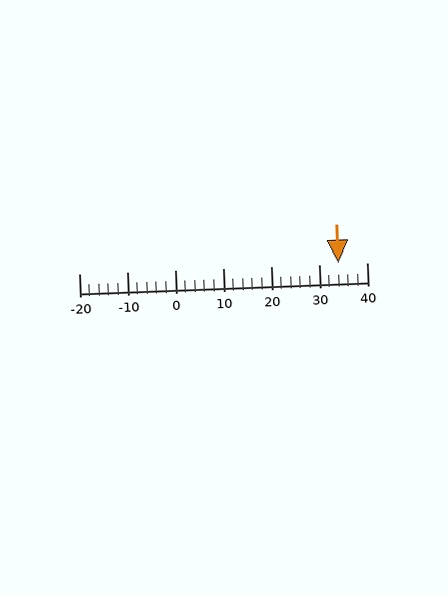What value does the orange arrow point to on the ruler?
The orange arrow points to approximately 34.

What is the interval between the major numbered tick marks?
The major tick marks are spaced 10 units apart.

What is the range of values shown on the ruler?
The ruler shows values from -20 to 40.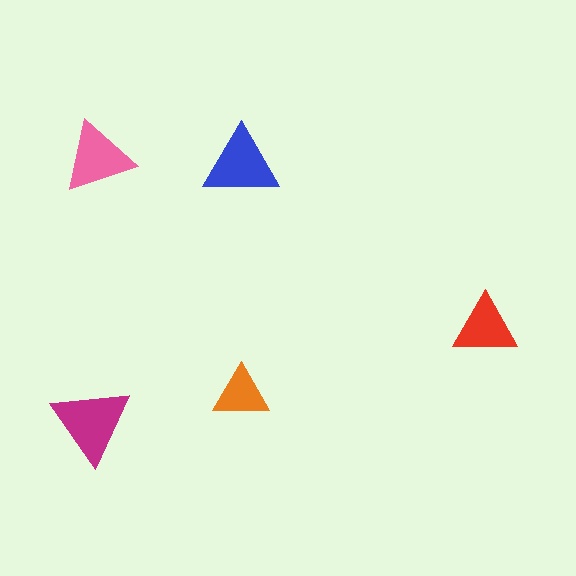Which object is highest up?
The pink triangle is topmost.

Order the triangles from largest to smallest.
the magenta one, the blue one, the pink one, the red one, the orange one.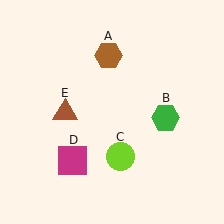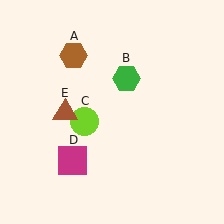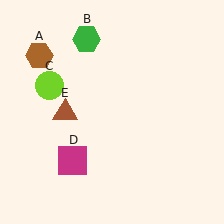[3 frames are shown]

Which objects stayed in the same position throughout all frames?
Magenta square (object D) and brown triangle (object E) remained stationary.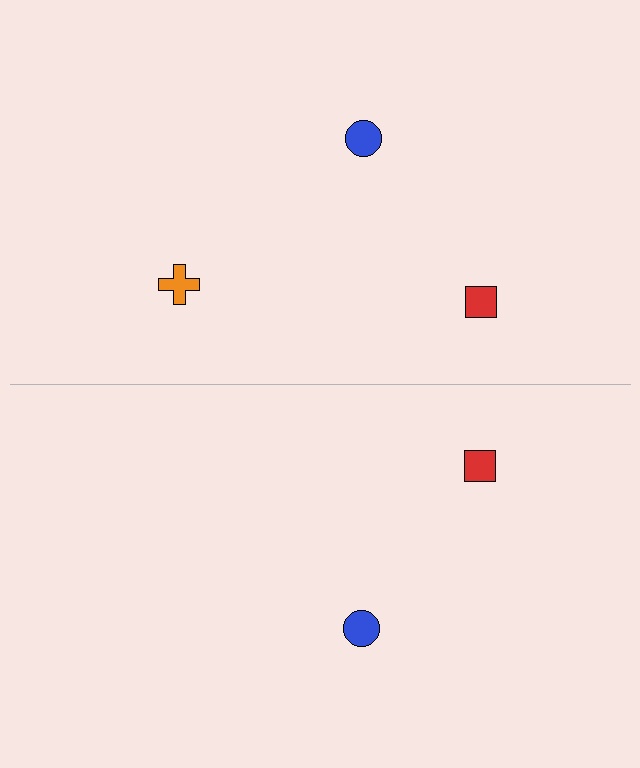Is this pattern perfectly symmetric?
No, the pattern is not perfectly symmetric. A orange cross is missing from the bottom side.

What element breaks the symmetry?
A orange cross is missing from the bottom side.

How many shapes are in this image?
There are 5 shapes in this image.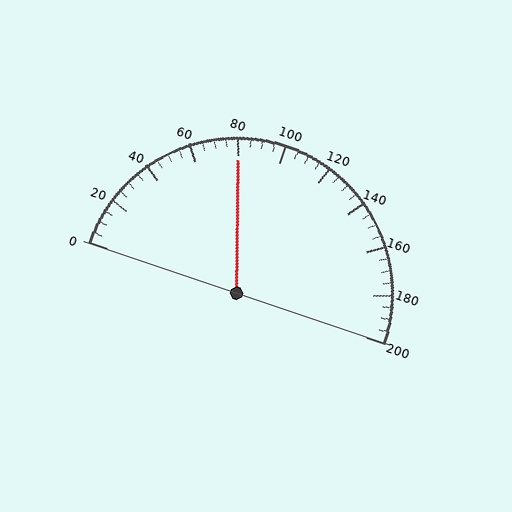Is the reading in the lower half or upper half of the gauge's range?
The reading is in the lower half of the range (0 to 200).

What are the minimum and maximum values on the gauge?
The gauge ranges from 0 to 200.